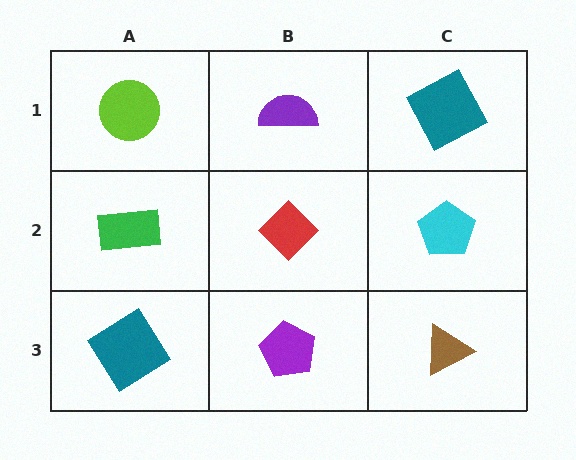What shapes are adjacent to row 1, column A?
A green rectangle (row 2, column A), a purple semicircle (row 1, column B).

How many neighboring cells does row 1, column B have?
3.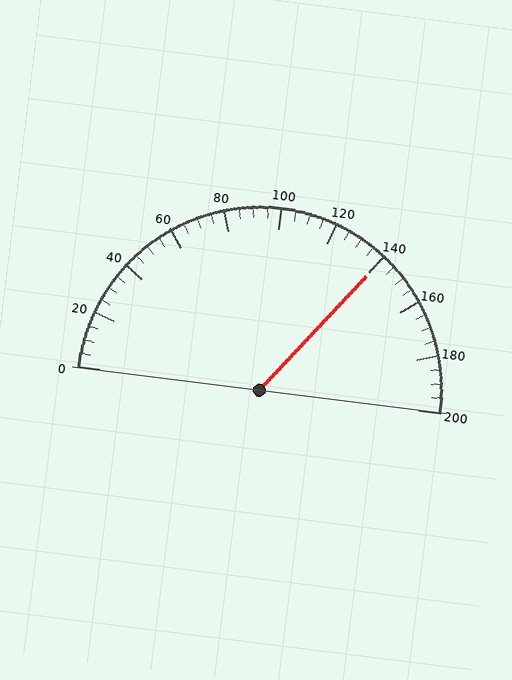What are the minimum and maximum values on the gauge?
The gauge ranges from 0 to 200.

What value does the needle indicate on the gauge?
The needle indicates approximately 140.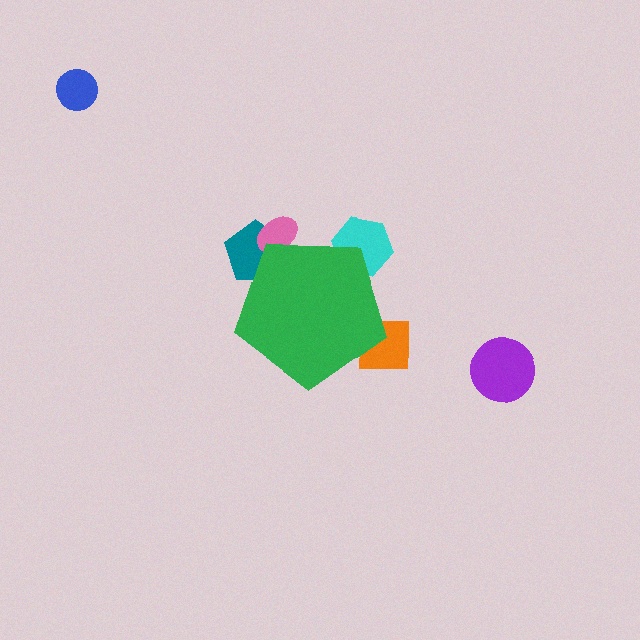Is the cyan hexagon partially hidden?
Yes, the cyan hexagon is partially hidden behind the green pentagon.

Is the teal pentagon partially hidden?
Yes, the teal pentagon is partially hidden behind the green pentagon.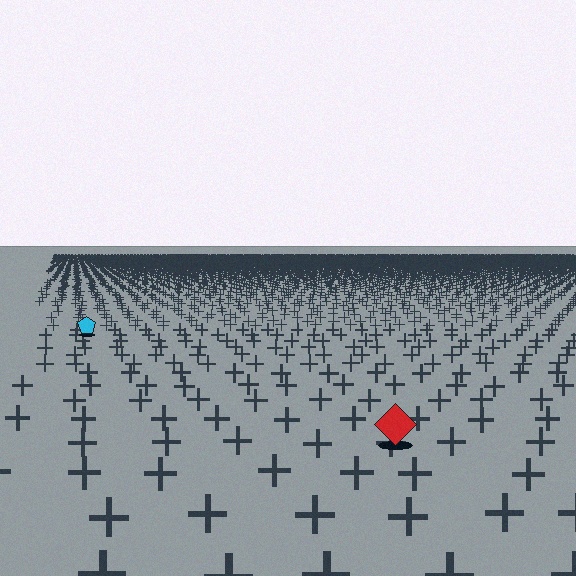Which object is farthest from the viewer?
The cyan pentagon is farthest from the viewer. It appears smaller and the ground texture around it is denser.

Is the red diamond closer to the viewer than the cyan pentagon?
Yes. The red diamond is closer — you can tell from the texture gradient: the ground texture is coarser near it.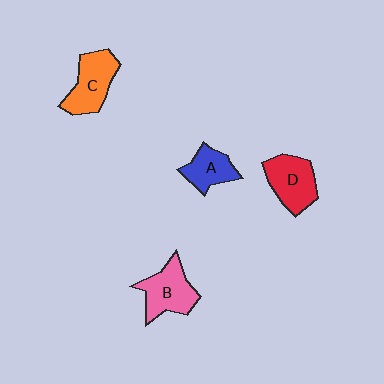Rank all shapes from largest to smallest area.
From largest to smallest: B (pink), C (orange), D (red), A (blue).